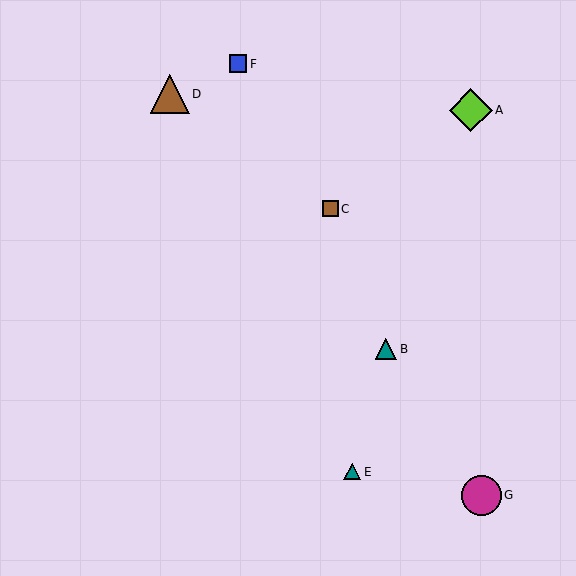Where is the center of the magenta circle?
The center of the magenta circle is at (481, 495).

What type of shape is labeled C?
Shape C is a brown square.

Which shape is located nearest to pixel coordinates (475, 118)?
The lime diamond (labeled A) at (471, 110) is nearest to that location.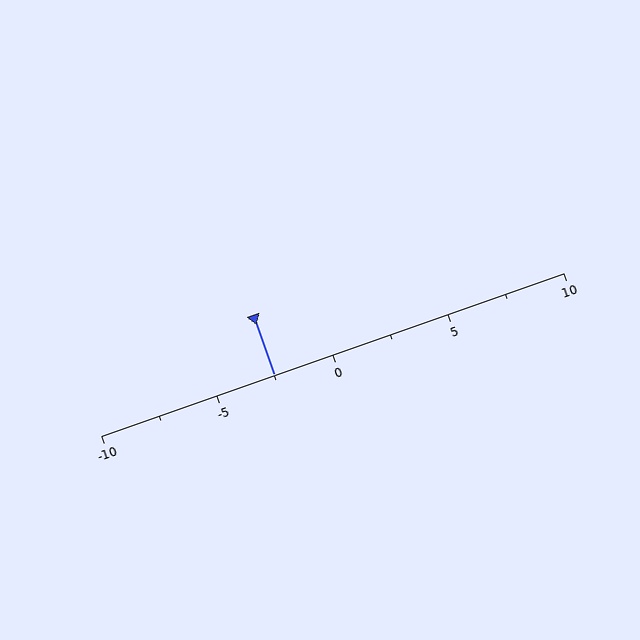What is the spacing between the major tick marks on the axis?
The major ticks are spaced 5 apart.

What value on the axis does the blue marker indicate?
The marker indicates approximately -2.5.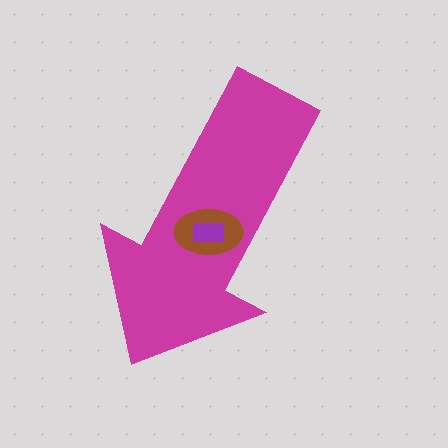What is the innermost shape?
The purple rectangle.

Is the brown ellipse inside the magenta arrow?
Yes.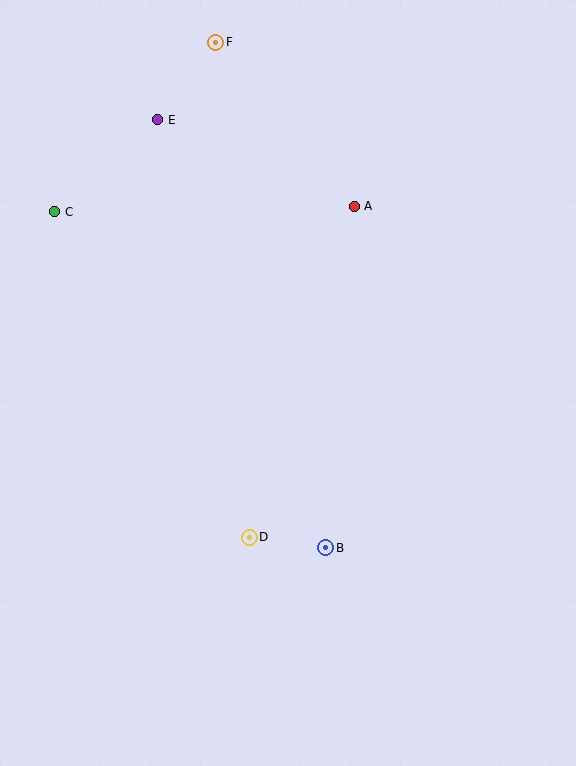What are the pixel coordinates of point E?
Point E is at (158, 120).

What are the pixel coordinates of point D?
Point D is at (249, 537).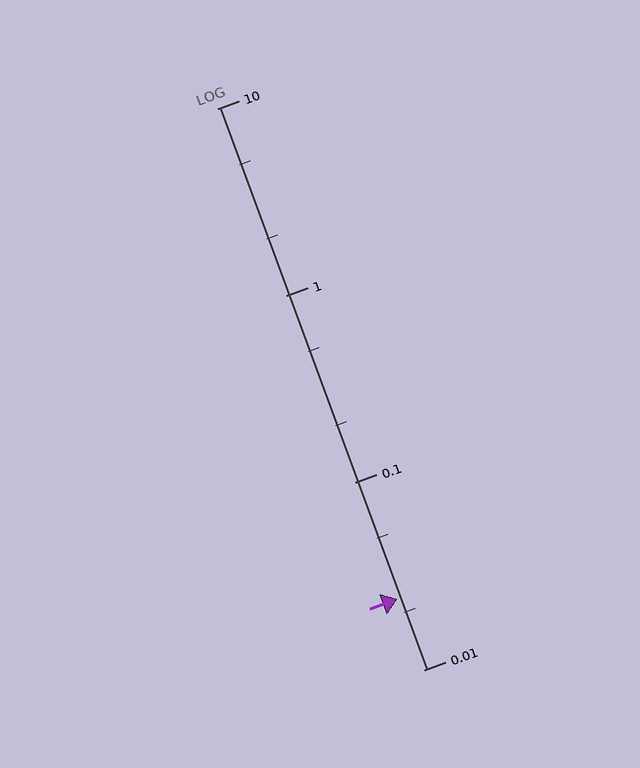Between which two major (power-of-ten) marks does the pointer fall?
The pointer is between 0.01 and 0.1.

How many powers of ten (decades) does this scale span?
The scale spans 3 decades, from 0.01 to 10.